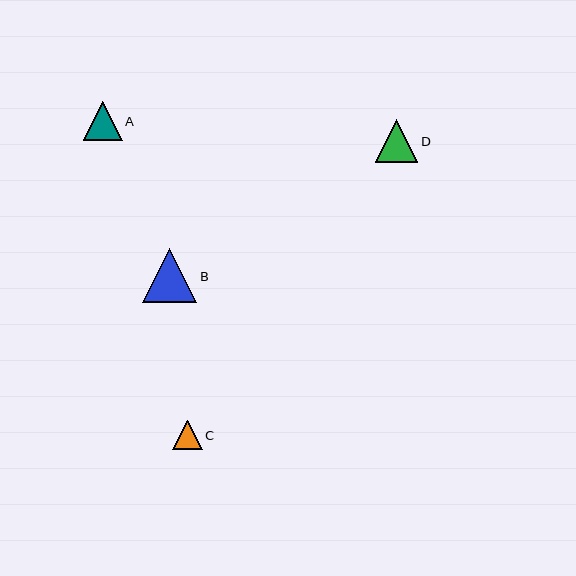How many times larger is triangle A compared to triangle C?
Triangle A is approximately 1.3 times the size of triangle C.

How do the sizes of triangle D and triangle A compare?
Triangle D and triangle A are approximately the same size.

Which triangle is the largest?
Triangle B is the largest with a size of approximately 54 pixels.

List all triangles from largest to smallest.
From largest to smallest: B, D, A, C.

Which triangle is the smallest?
Triangle C is the smallest with a size of approximately 30 pixels.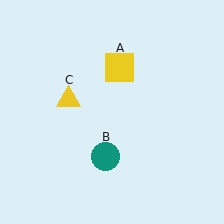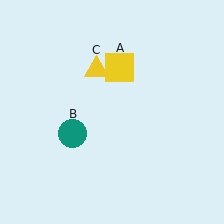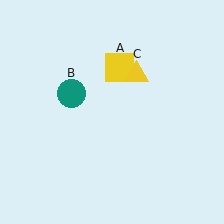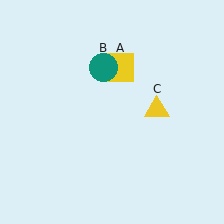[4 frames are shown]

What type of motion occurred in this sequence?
The teal circle (object B), yellow triangle (object C) rotated clockwise around the center of the scene.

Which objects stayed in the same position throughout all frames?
Yellow square (object A) remained stationary.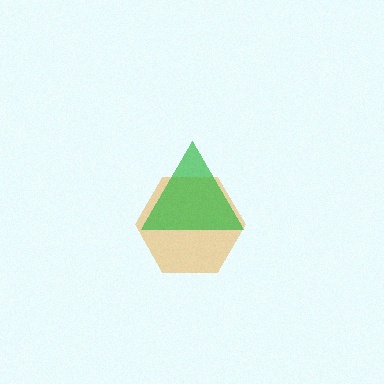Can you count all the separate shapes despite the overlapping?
Yes, there are 2 separate shapes.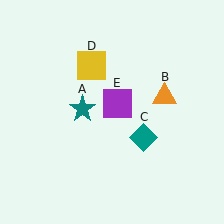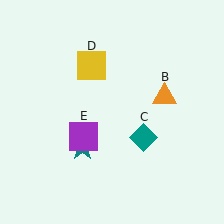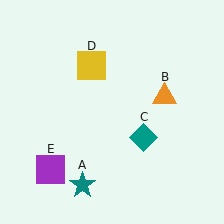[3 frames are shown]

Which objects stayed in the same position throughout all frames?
Orange triangle (object B) and teal diamond (object C) and yellow square (object D) remained stationary.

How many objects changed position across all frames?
2 objects changed position: teal star (object A), purple square (object E).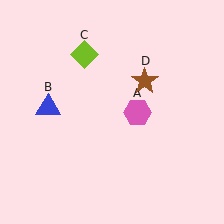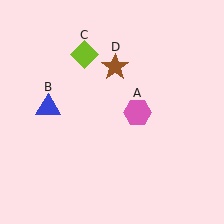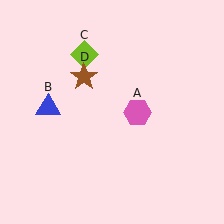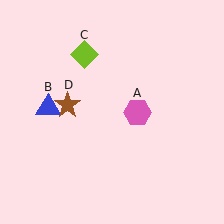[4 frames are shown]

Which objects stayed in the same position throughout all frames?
Pink hexagon (object A) and blue triangle (object B) and lime diamond (object C) remained stationary.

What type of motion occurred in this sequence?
The brown star (object D) rotated counterclockwise around the center of the scene.